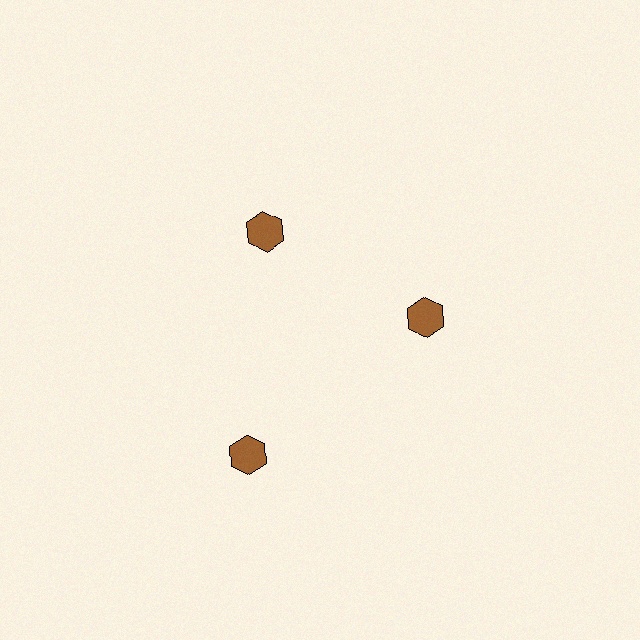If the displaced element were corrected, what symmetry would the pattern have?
It would have 3-fold rotational symmetry — the pattern would map onto itself every 120 degrees.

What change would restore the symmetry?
The symmetry would be restored by moving it inward, back onto the ring so that all 3 hexagons sit at equal angles and equal distance from the center.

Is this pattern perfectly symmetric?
No. The 3 brown hexagons are arranged in a ring, but one element near the 7 o'clock position is pushed outward from the center, breaking the 3-fold rotational symmetry.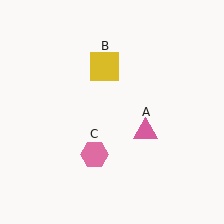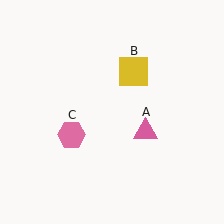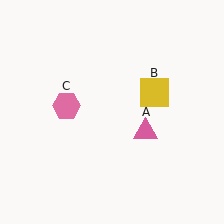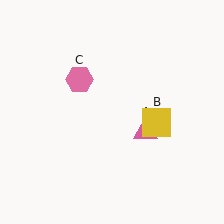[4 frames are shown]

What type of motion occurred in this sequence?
The yellow square (object B), pink hexagon (object C) rotated clockwise around the center of the scene.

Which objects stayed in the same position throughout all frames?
Pink triangle (object A) remained stationary.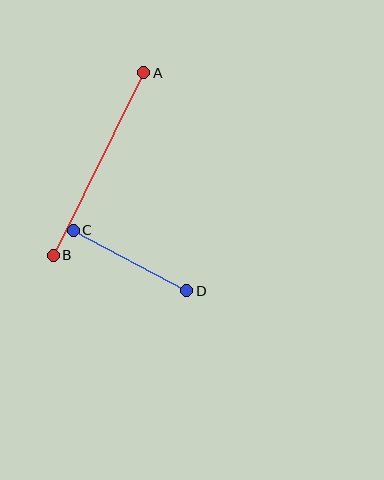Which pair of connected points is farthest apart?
Points A and B are farthest apart.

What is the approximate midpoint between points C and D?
The midpoint is at approximately (130, 260) pixels.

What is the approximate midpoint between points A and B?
The midpoint is at approximately (99, 164) pixels.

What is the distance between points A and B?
The distance is approximately 203 pixels.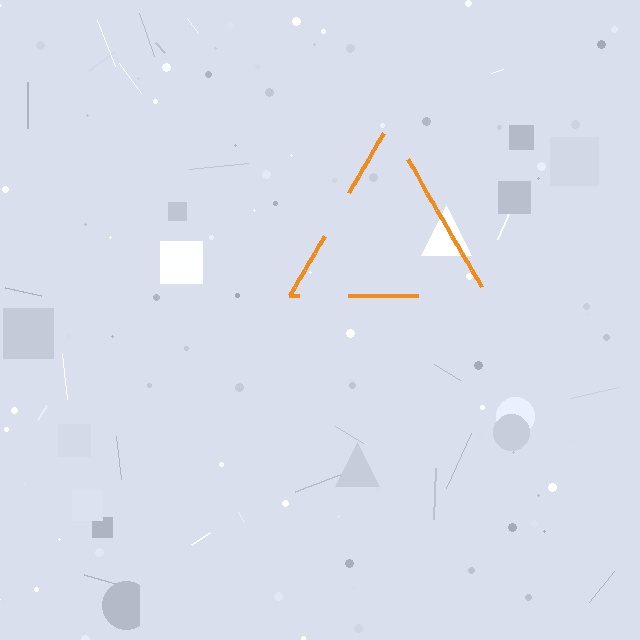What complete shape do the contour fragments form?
The contour fragments form a triangle.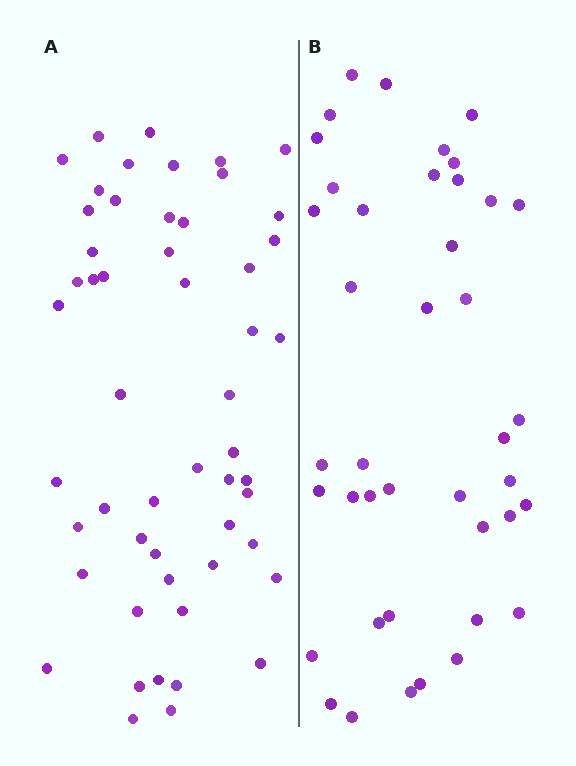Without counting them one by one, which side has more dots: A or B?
Region A (the left region) has more dots.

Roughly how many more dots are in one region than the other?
Region A has roughly 12 or so more dots than region B.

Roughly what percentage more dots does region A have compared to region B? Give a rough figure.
About 30% more.